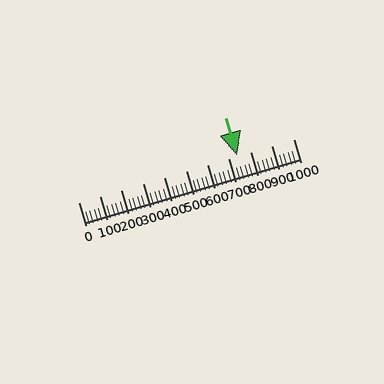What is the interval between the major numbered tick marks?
The major tick marks are spaced 100 units apart.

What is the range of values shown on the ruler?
The ruler shows values from 0 to 1000.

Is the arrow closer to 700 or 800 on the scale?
The arrow is closer to 700.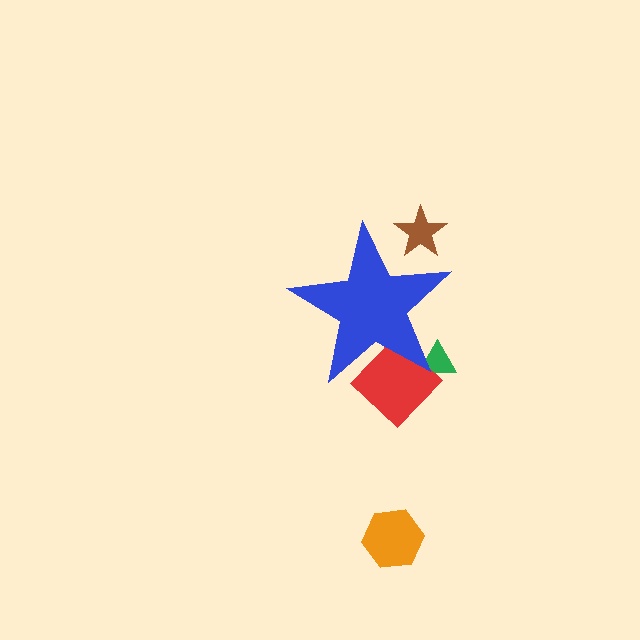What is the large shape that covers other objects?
A blue star.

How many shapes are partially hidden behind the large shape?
3 shapes are partially hidden.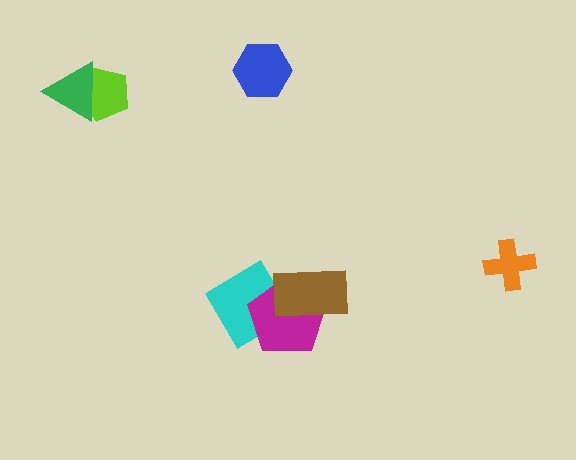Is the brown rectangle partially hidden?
No, no other shape covers it.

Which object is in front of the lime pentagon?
The green triangle is in front of the lime pentagon.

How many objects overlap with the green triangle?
1 object overlaps with the green triangle.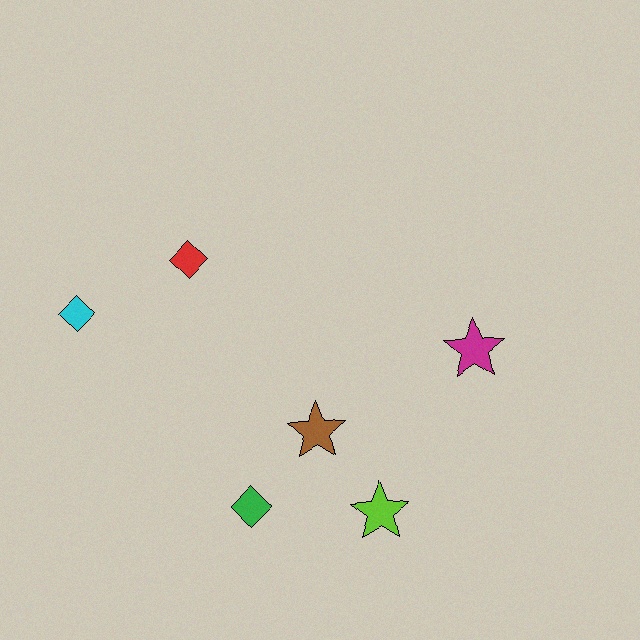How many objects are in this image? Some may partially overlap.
There are 6 objects.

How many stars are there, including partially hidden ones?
There are 3 stars.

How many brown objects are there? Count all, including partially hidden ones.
There is 1 brown object.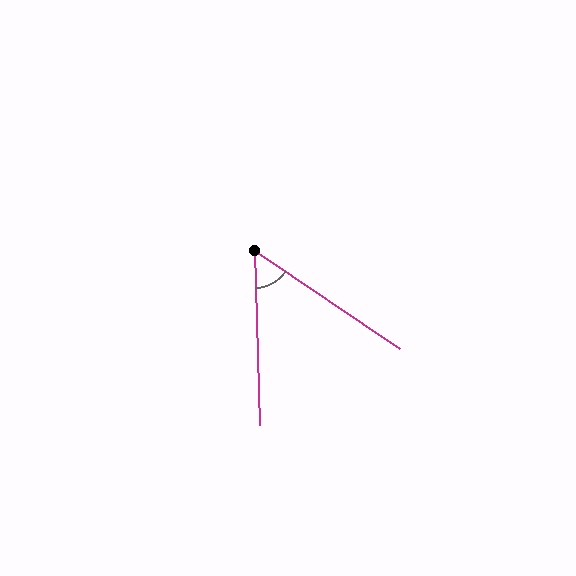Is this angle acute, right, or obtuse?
It is acute.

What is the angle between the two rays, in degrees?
Approximately 54 degrees.